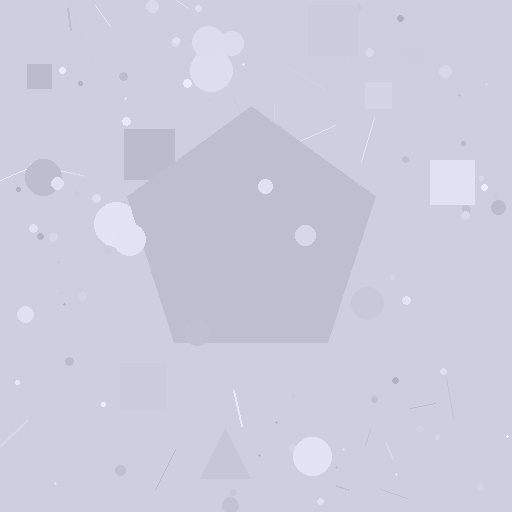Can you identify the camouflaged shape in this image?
The camouflaged shape is a pentagon.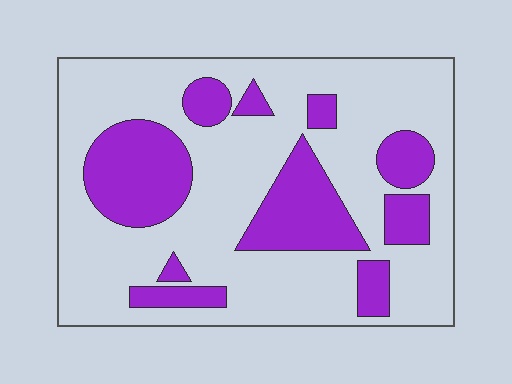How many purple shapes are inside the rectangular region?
10.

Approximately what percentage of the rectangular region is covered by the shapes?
Approximately 30%.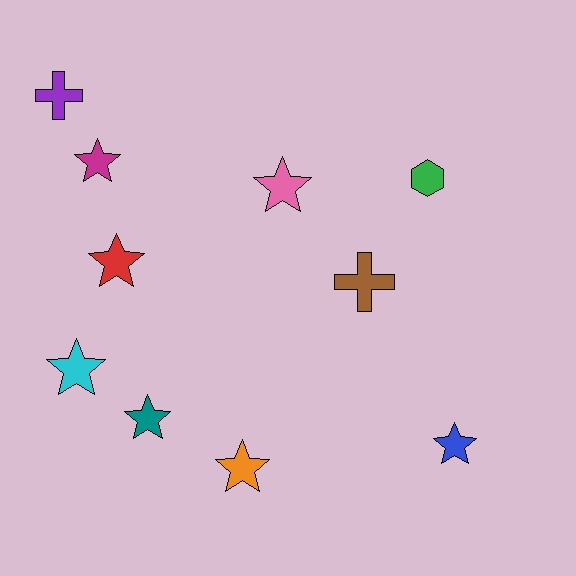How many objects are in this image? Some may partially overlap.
There are 10 objects.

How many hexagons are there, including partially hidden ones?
There is 1 hexagon.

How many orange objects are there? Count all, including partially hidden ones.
There is 1 orange object.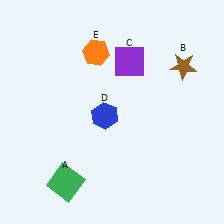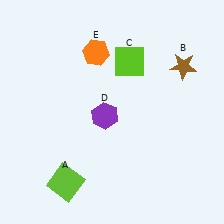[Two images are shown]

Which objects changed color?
A changed from green to lime. C changed from purple to lime. D changed from blue to purple.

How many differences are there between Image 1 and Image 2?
There are 3 differences between the two images.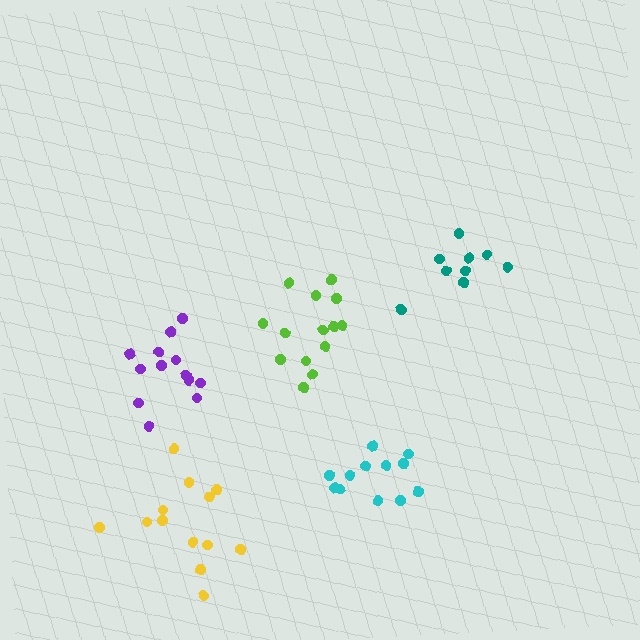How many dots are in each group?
Group 1: 14 dots, Group 2: 12 dots, Group 3: 9 dots, Group 4: 13 dots, Group 5: 13 dots (61 total).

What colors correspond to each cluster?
The clusters are colored: lime, cyan, teal, purple, yellow.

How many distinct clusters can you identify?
There are 5 distinct clusters.